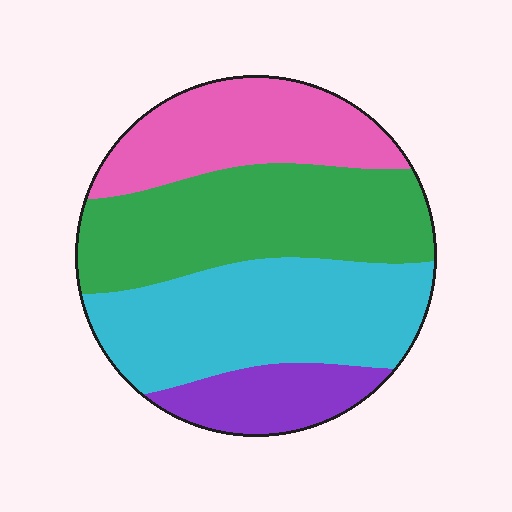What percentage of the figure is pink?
Pink takes up about one fifth (1/5) of the figure.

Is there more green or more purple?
Green.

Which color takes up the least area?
Purple, at roughly 10%.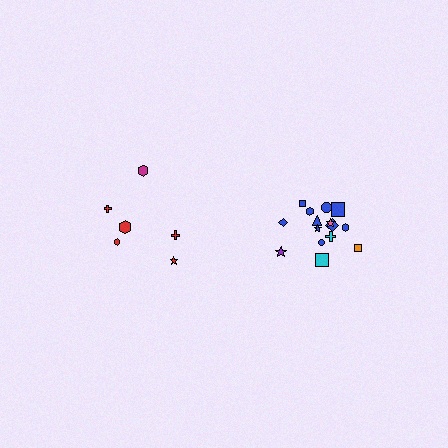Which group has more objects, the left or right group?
The right group.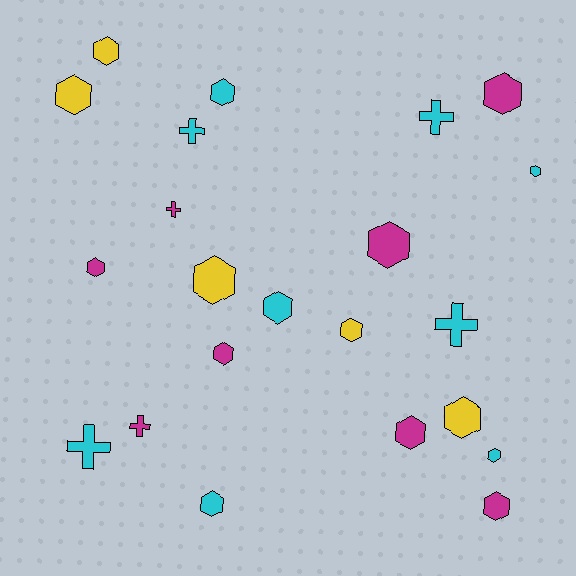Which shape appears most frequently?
Hexagon, with 16 objects.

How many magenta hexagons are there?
There are 6 magenta hexagons.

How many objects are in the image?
There are 22 objects.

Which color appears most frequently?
Cyan, with 9 objects.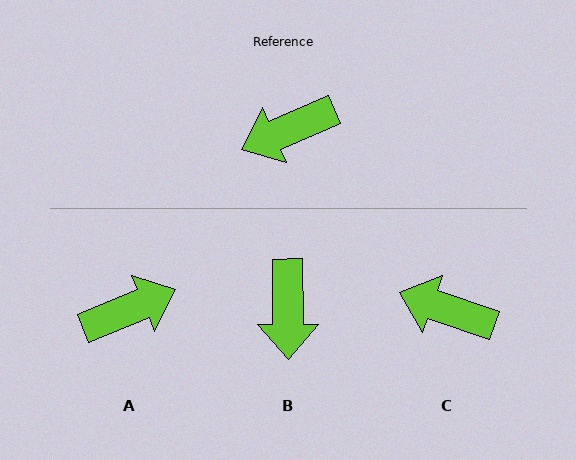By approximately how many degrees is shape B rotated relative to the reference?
Approximately 67 degrees counter-clockwise.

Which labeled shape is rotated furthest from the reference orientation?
A, about 180 degrees away.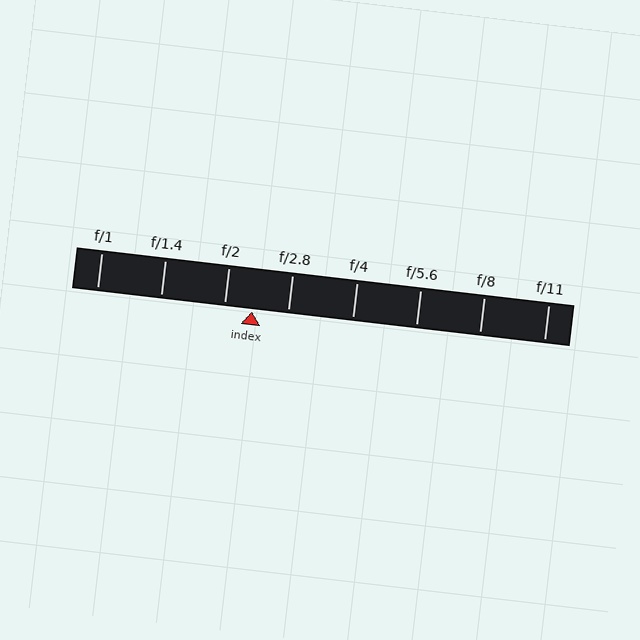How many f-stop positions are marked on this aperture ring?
There are 8 f-stop positions marked.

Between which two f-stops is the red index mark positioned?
The index mark is between f/2 and f/2.8.